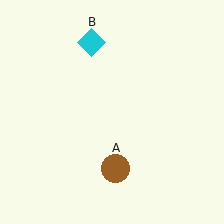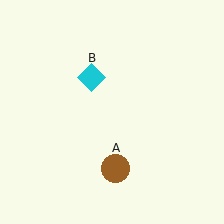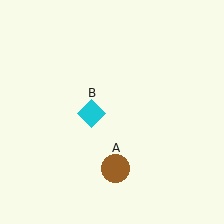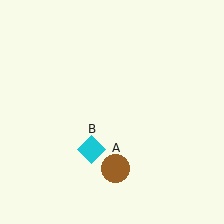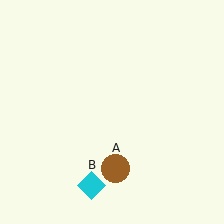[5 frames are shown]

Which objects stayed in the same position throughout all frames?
Brown circle (object A) remained stationary.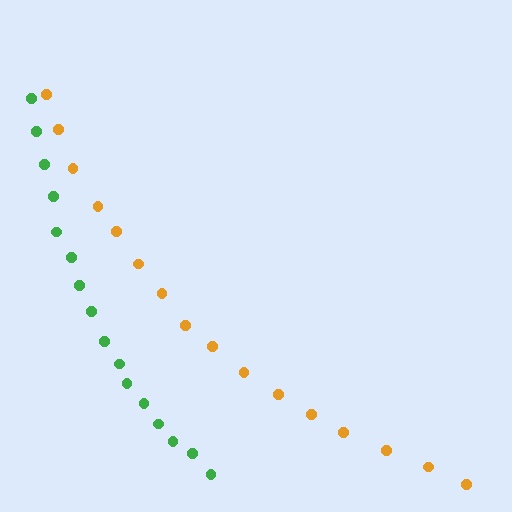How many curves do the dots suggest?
There are 2 distinct paths.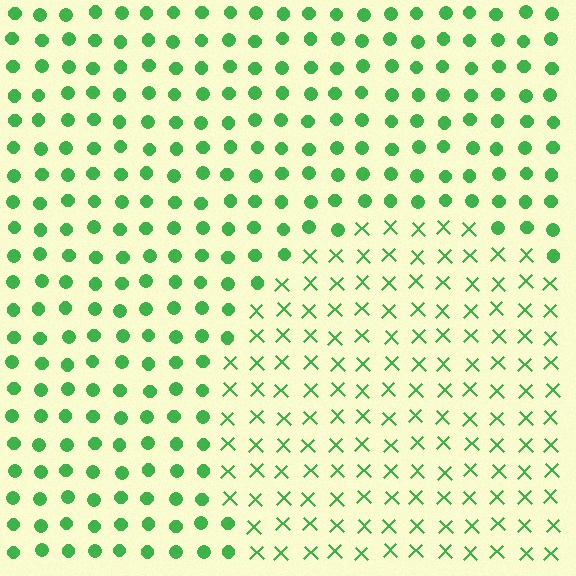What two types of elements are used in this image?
The image uses X marks inside the circle region and circles outside it.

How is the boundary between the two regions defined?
The boundary is defined by a change in element shape: X marks inside vs. circles outside. All elements share the same color and spacing.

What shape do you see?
I see a circle.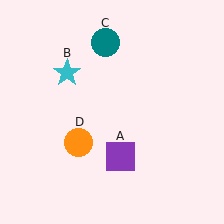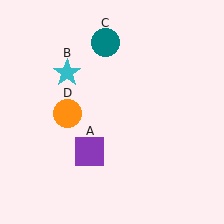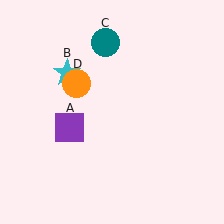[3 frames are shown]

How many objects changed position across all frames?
2 objects changed position: purple square (object A), orange circle (object D).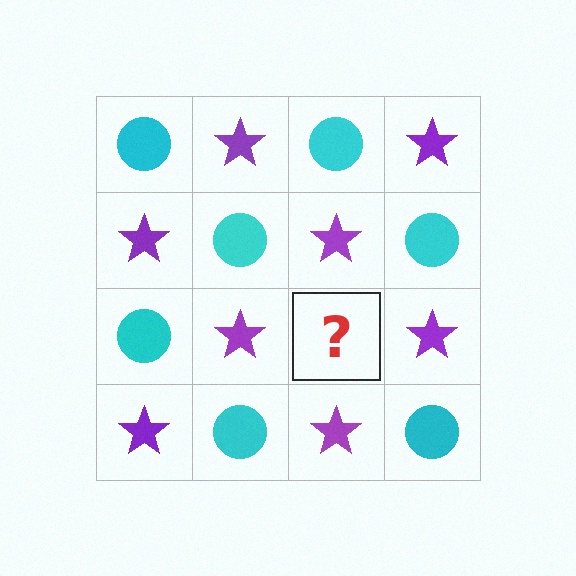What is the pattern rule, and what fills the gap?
The rule is that it alternates cyan circle and purple star in a checkerboard pattern. The gap should be filled with a cyan circle.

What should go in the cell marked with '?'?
The missing cell should contain a cyan circle.